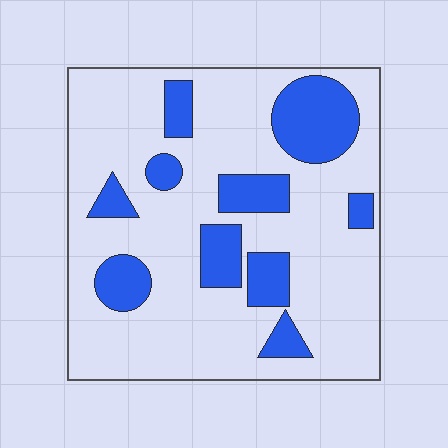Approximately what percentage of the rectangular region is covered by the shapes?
Approximately 25%.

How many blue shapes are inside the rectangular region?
10.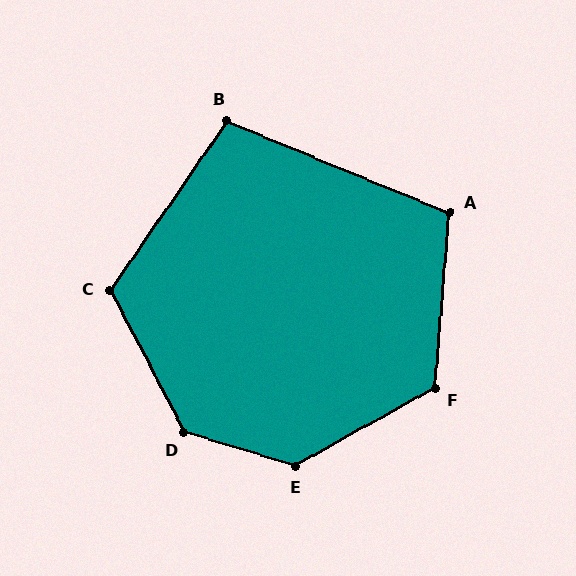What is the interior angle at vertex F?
Approximately 124 degrees (obtuse).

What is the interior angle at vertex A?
Approximately 108 degrees (obtuse).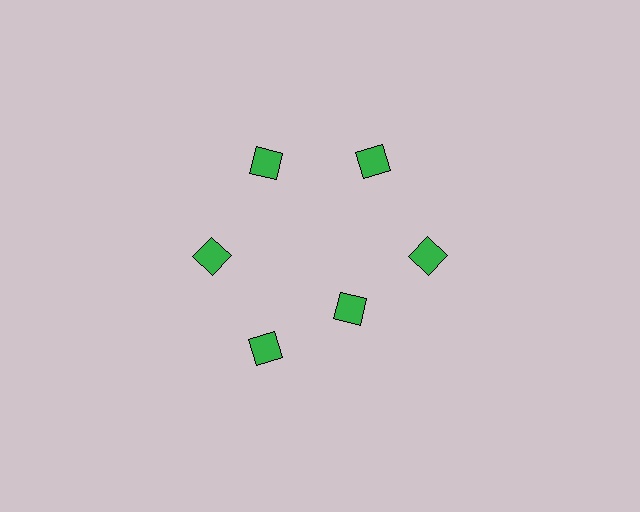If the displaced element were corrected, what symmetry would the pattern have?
It would have 6-fold rotational symmetry — the pattern would map onto itself every 60 degrees.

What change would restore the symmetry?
The symmetry would be restored by moving it outward, back onto the ring so that all 6 diamonds sit at equal angles and equal distance from the center.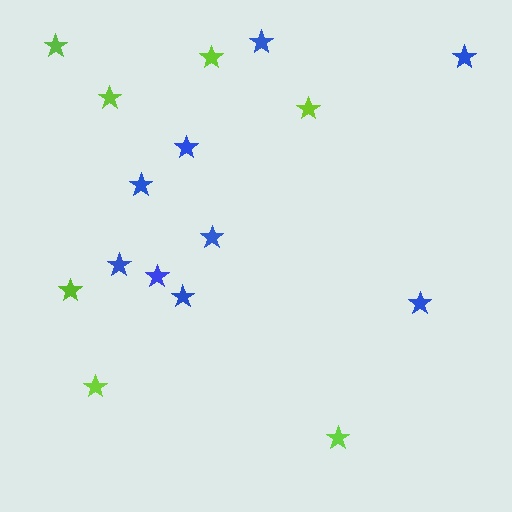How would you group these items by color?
There are 2 groups: one group of blue stars (9) and one group of lime stars (7).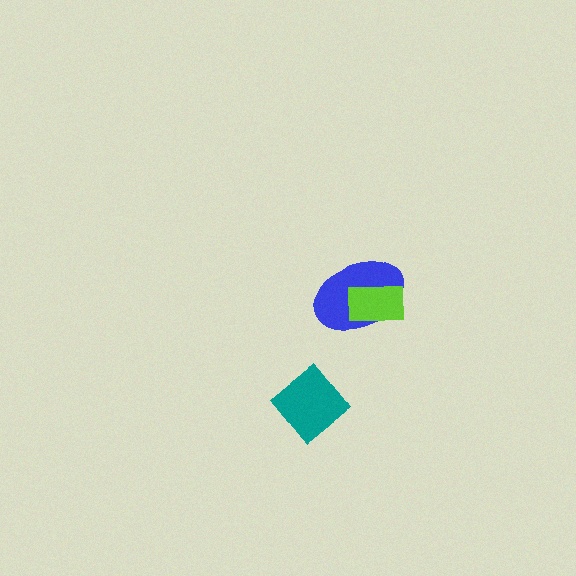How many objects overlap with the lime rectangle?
1 object overlaps with the lime rectangle.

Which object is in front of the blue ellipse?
The lime rectangle is in front of the blue ellipse.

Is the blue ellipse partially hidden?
Yes, it is partially covered by another shape.